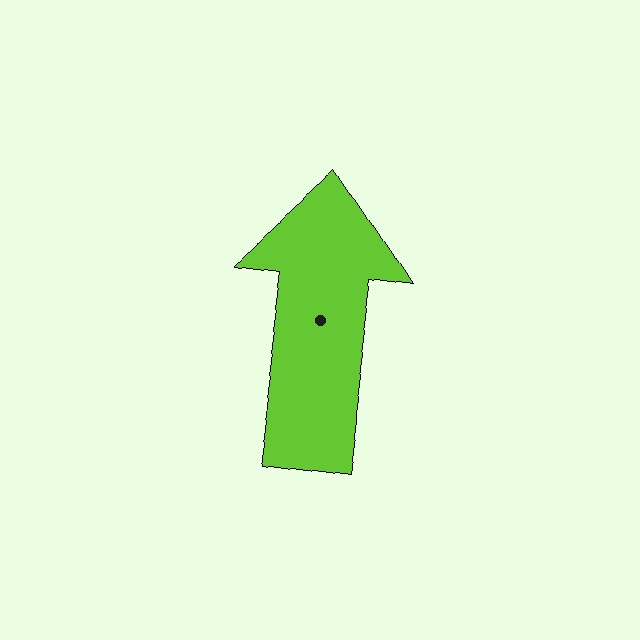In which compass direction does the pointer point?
North.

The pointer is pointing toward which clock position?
Roughly 12 o'clock.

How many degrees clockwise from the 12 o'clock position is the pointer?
Approximately 8 degrees.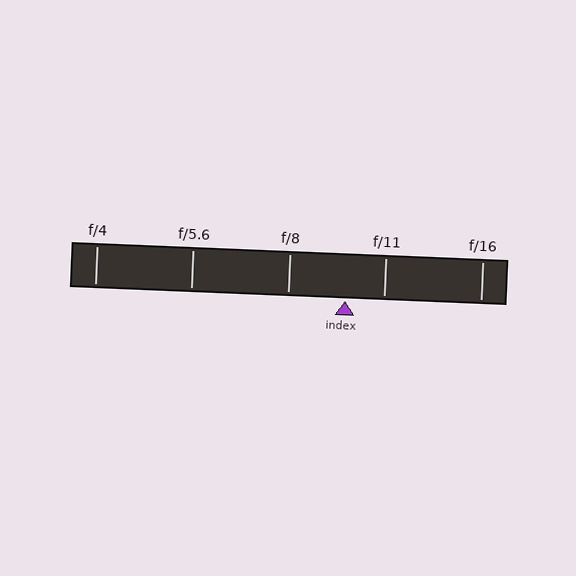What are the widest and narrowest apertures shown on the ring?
The widest aperture shown is f/4 and the narrowest is f/16.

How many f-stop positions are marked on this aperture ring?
There are 5 f-stop positions marked.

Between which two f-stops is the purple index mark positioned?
The index mark is between f/8 and f/11.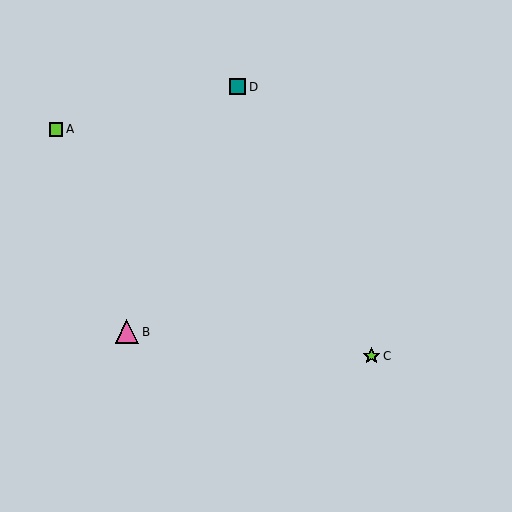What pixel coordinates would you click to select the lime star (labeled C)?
Click at (372, 356) to select the lime star C.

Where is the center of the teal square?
The center of the teal square is at (237, 87).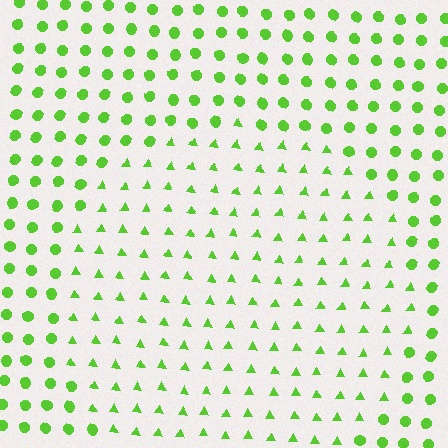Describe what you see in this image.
The image is filled with small lime elements arranged in a uniform grid. A circle-shaped region contains triangles, while the surrounding area contains circles. The boundary is defined purely by the change in element shape.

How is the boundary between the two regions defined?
The boundary is defined by a change in element shape: triangles inside vs. circles outside. All elements share the same color and spacing.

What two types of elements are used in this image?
The image uses triangles inside the circle region and circles outside it.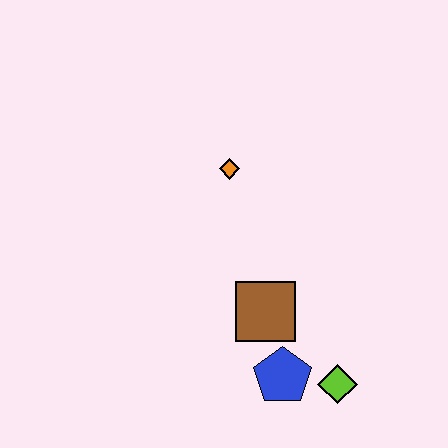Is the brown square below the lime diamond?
No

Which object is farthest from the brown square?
The orange diamond is farthest from the brown square.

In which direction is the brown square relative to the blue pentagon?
The brown square is above the blue pentagon.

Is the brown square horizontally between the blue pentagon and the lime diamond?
No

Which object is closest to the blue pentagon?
The lime diamond is closest to the blue pentagon.